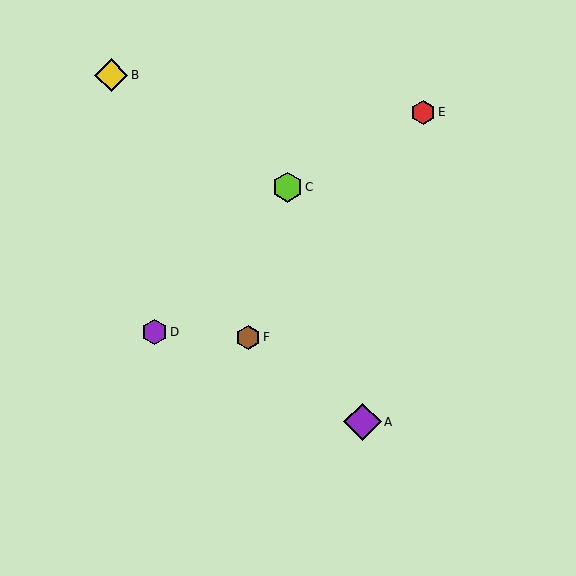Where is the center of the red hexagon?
The center of the red hexagon is at (423, 112).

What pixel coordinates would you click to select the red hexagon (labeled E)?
Click at (423, 112) to select the red hexagon E.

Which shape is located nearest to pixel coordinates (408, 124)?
The red hexagon (labeled E) at (423, 112) is nearest to that location.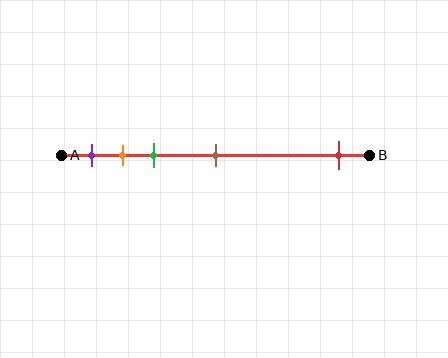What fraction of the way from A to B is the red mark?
The red mark is approximately 90% (0.9) of the way from A to B.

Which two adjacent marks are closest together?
The orange and green marks are the closest adjacent pair.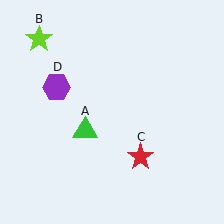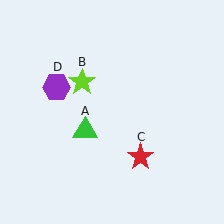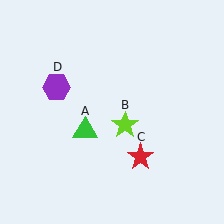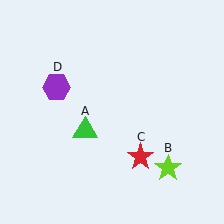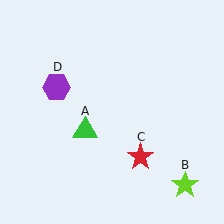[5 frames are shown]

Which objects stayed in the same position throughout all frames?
Green triangle (object A) and red star (object C) and purple hexagon (object D) remained stationary.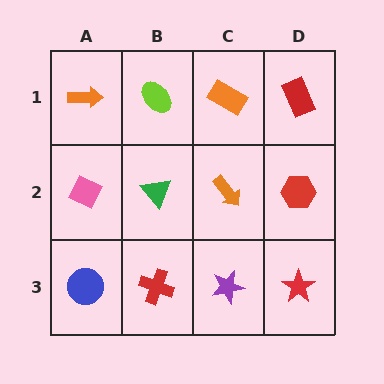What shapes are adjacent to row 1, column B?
A green triangle (row 2, column B), an orange arrow (row 1, column A), an orange rectangle (row 1, column C).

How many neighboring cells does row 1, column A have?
2.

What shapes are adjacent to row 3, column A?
A pink diamond (row 2, column A), a red cross (row 3, column B).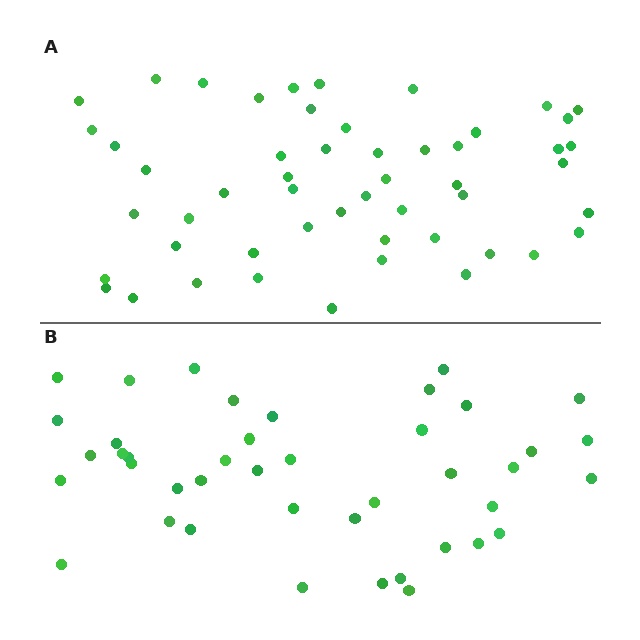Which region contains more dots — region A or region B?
Region A (the top region) has more dots.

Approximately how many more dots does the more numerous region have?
Region A has roughly 10 or so more dots than region B.